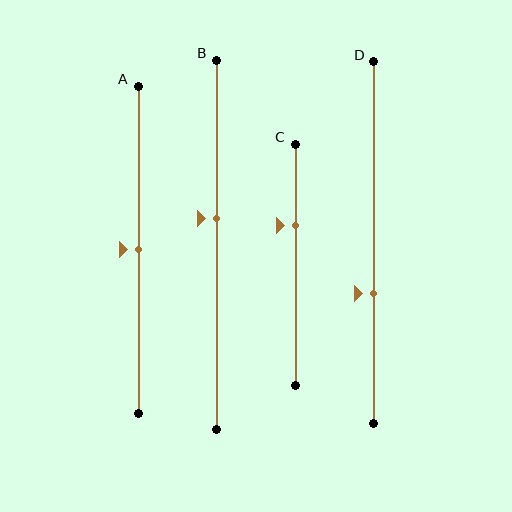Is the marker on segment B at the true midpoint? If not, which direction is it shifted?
No, the marker on segment B is shifted upward by about 7% of the segment length.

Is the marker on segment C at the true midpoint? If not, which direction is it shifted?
No, the marker on segment C is shifted upward by about 16% of the segment length.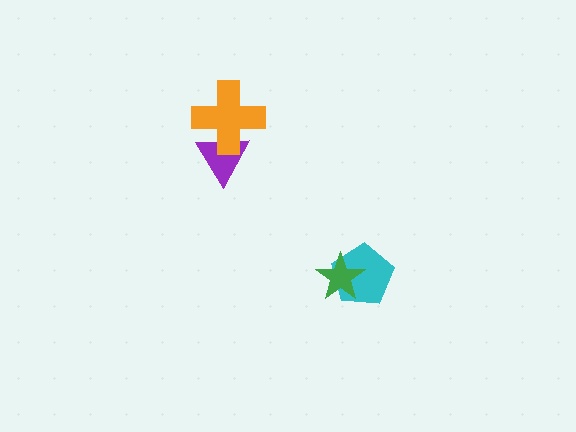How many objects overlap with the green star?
1 object overlaps with the green star.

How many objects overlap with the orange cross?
1 object overlaps with the orange cross.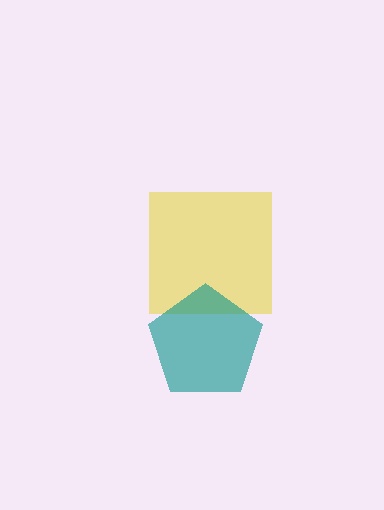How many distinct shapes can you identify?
There are 2 distinct shapes: a yellow square, a teal pentagon.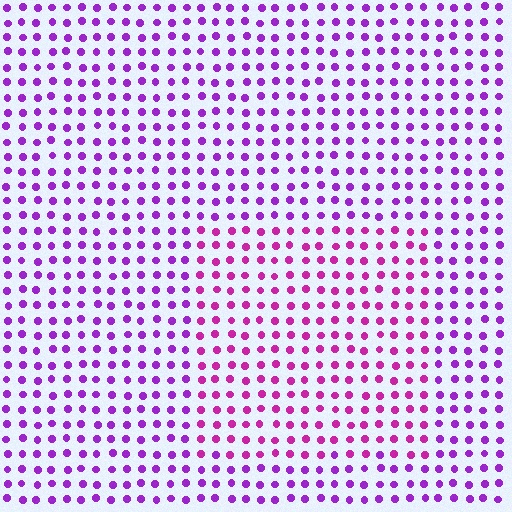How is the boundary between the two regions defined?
The boundary is defined purely by a slight shift in hue (about 30 degrees). Spacing, size, and orientation are identical on both sides.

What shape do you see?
I see a rectangle.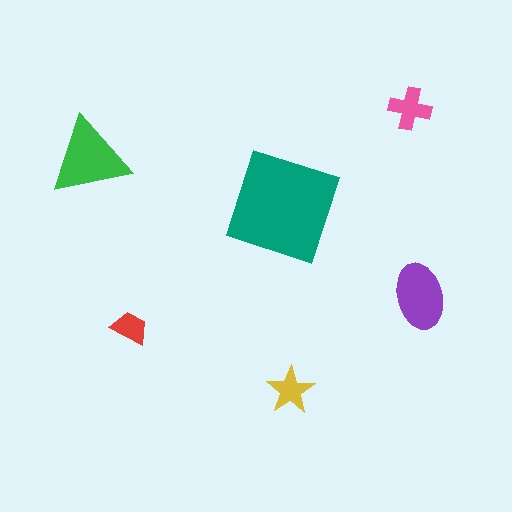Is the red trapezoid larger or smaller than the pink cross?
Smaller.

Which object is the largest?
The teal square.